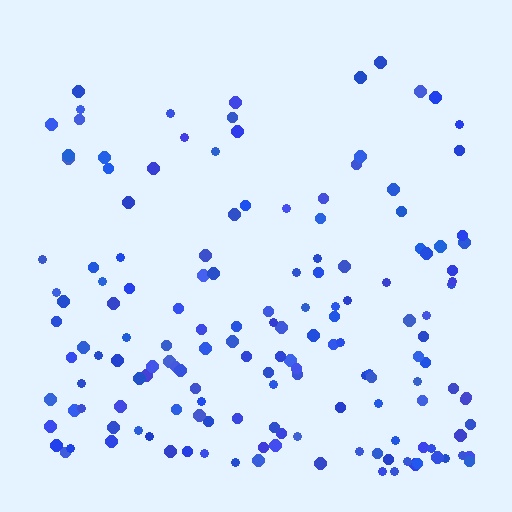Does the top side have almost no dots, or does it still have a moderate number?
Still a moderate number, just noticeably fewer than the bottom.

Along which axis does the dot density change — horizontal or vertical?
Vertical.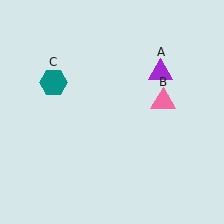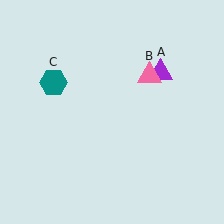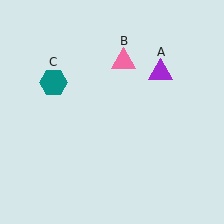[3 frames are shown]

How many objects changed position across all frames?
1 object changed position: pink triangle (object B).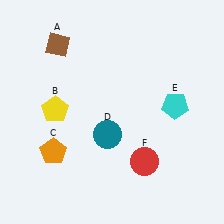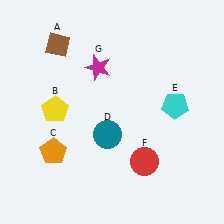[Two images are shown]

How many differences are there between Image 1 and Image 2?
There is 1 difference between the two images.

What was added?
A magenta star (G) was added in Image 2.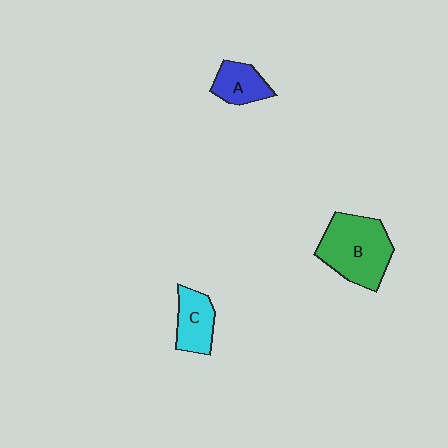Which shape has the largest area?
Shape B (green).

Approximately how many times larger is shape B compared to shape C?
Approximately 1.9 times.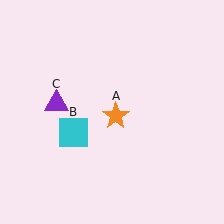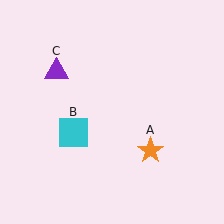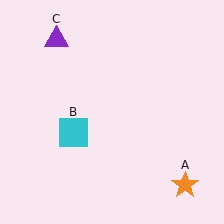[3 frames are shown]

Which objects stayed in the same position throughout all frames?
Cyan square (object B) remained stationary.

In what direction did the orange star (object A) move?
The orange star (object A) moved down and to the right.